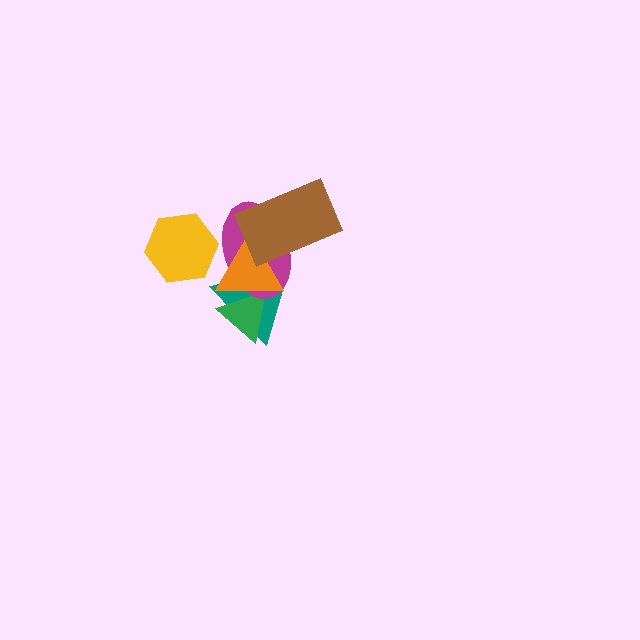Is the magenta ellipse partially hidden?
Yes, it is partially covered by another shape.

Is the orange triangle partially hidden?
Yes, it is partially covered by another shape.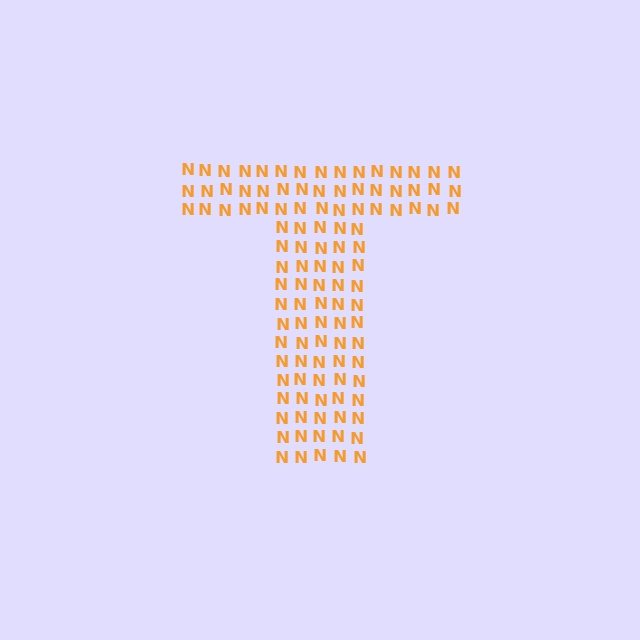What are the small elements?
The small elements are letter N's.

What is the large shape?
The large shape is the letter T.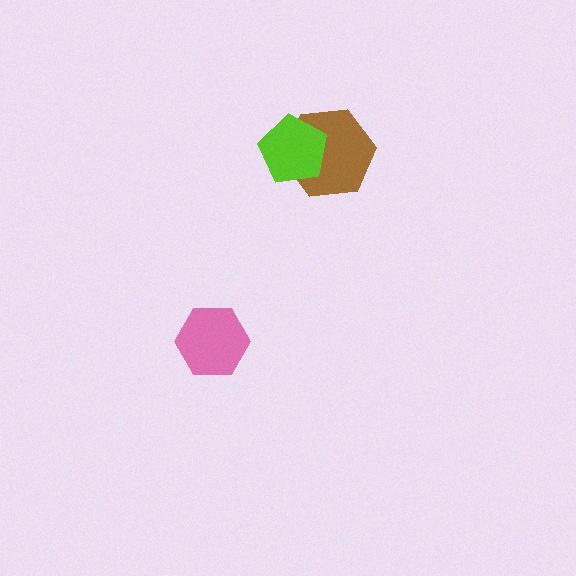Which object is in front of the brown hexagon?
The lime pentagon is in front of the brown hexagon.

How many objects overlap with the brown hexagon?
1 object overlaps with the brown hexagon.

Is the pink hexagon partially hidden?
No, no other shape covers it.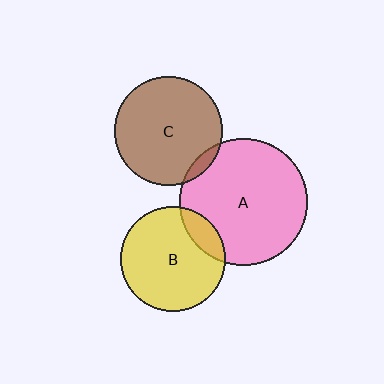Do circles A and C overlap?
Yes.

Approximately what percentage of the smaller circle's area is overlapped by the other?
Approximately 5%.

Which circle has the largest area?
Circle A (pink).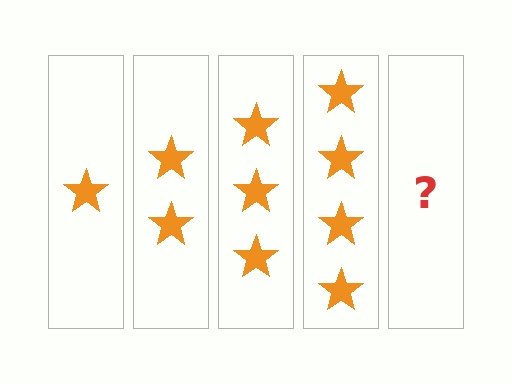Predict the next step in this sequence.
The next step is 5 stars.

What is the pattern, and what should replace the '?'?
The pattern is that each step adds one more star. The '?' should be 5 stars.